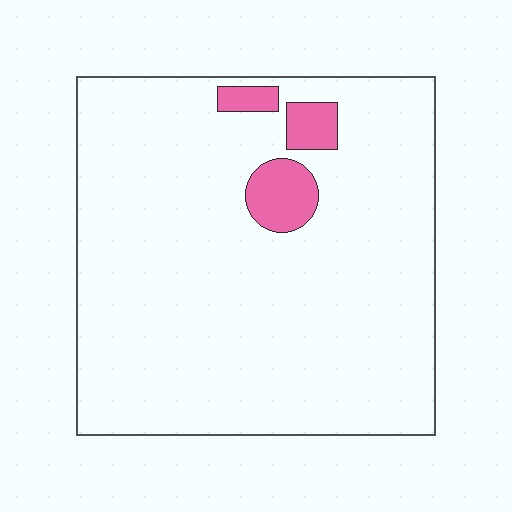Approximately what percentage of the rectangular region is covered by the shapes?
Approximately 5%.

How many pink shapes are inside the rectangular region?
3.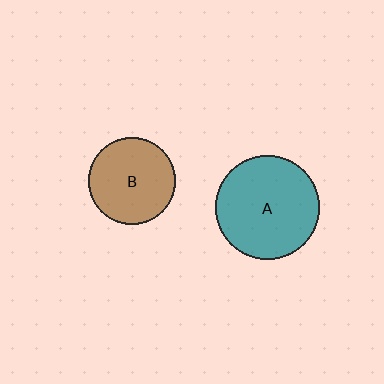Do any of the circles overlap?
No, none of the circles overlap.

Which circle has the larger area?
Circle A (teal).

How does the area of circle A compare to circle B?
Approximately 1.4 times.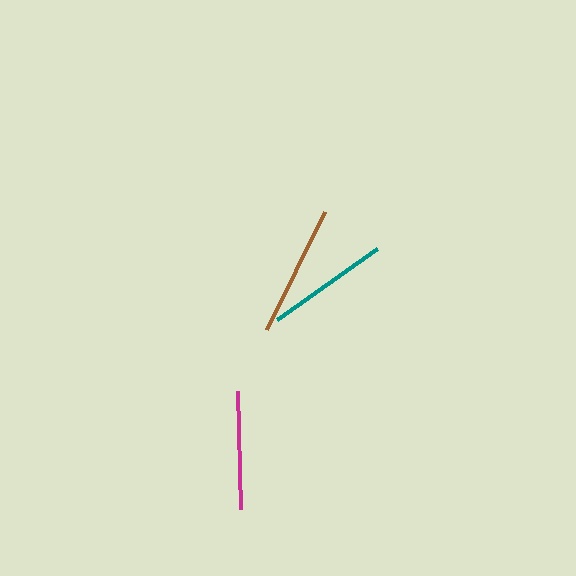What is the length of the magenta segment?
The magenta segment is approximately 118 pixels long.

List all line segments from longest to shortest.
From longest to shortest: brown, teal, magenta.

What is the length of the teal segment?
The teal segment is approximately 123 pixels long.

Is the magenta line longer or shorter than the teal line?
The teal line is longer than the magenta line.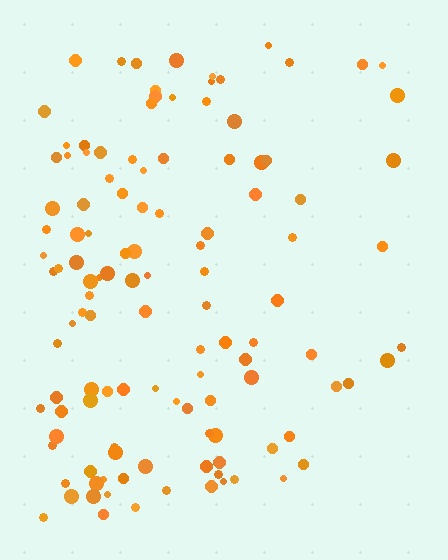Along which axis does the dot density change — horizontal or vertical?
Horizontal.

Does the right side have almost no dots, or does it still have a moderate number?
Still a moderate number, just noticeably fewer than the left.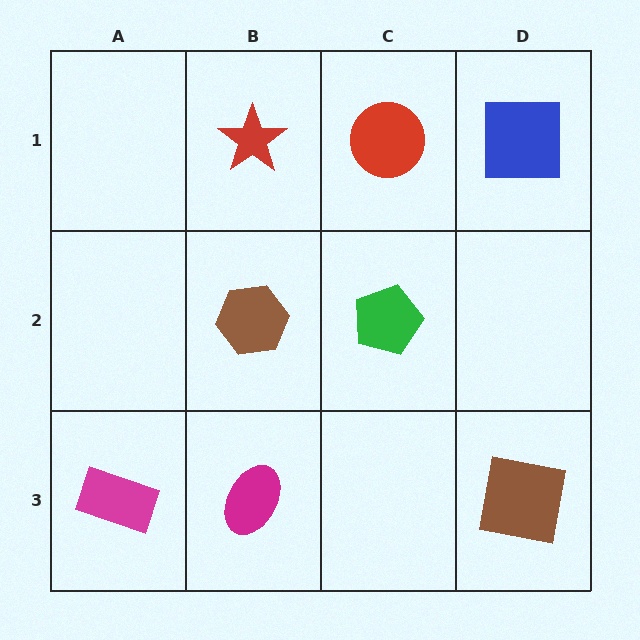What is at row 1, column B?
A red star.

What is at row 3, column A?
A magenta rectangle.